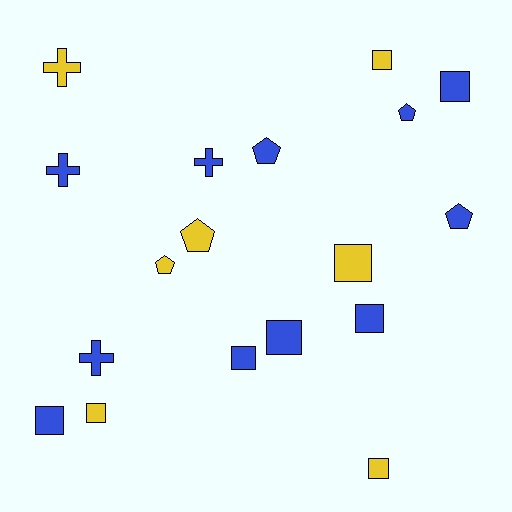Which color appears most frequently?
Blue, with 11 objects.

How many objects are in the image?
There are 18 objects.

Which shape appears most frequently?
Square, with 9 objects.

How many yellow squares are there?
There are 4 yellow squares.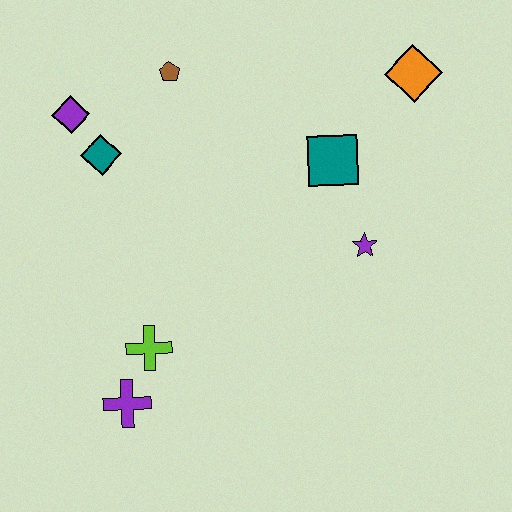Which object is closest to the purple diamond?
The teal diamond is closest to the purple diamond.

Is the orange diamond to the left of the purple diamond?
No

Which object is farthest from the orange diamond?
The purple cross is farthest from the orange diamond.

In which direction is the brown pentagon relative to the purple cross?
The brown pentagon is above the purple cross.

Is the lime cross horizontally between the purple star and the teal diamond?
Yes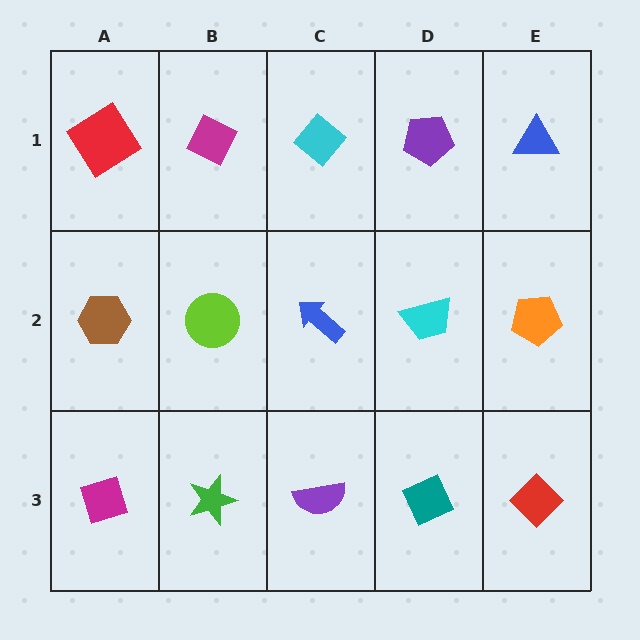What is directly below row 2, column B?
A green star.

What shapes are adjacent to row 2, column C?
A cyan diamond (row 1, column C), a purple semicircle (row 3, column C), a lime circle (row 2, column B), a cyan trapezoid (row 2, column D).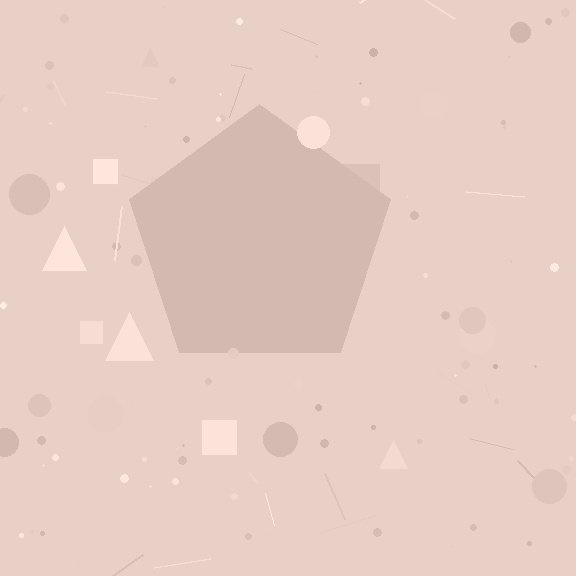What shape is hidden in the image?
A pentagon is hidden in the image.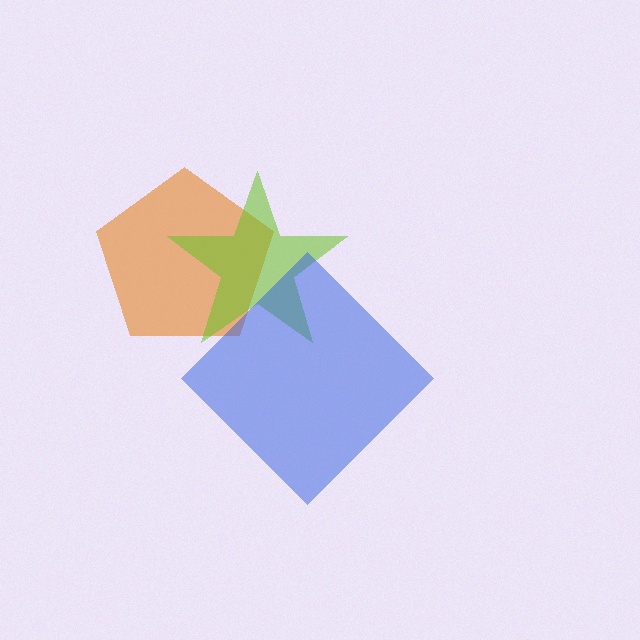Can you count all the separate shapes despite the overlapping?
Yes, there are 3 separate shapes.